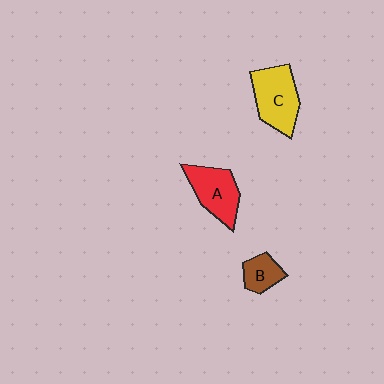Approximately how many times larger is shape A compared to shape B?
Approximately 1.8 times.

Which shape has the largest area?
Shape C (yellow).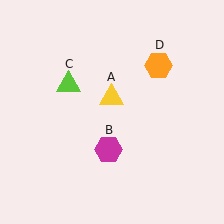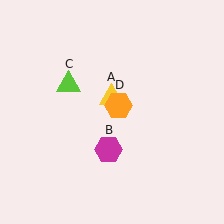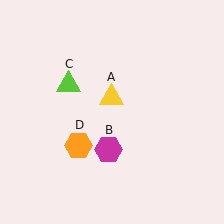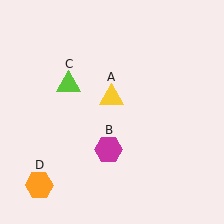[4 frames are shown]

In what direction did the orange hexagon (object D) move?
The orange hexagon (object D) moved down and to the left.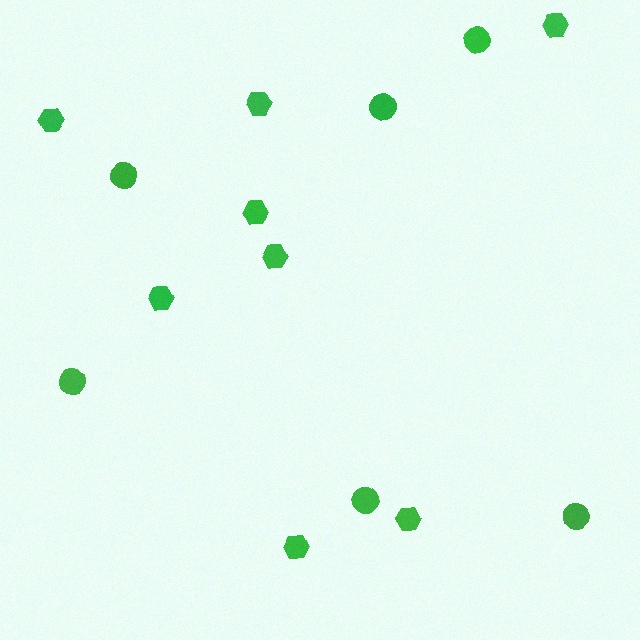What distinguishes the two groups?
There are 2 groups: one group of hexagons (8) and one group of circles (6).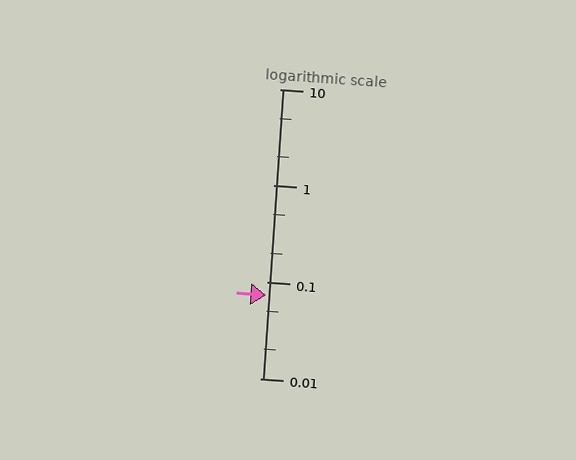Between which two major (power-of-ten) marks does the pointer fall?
The pointer is between 0.01 and 0.1.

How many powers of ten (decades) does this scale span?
The scale spans 3 decades, from 0.01 to 10.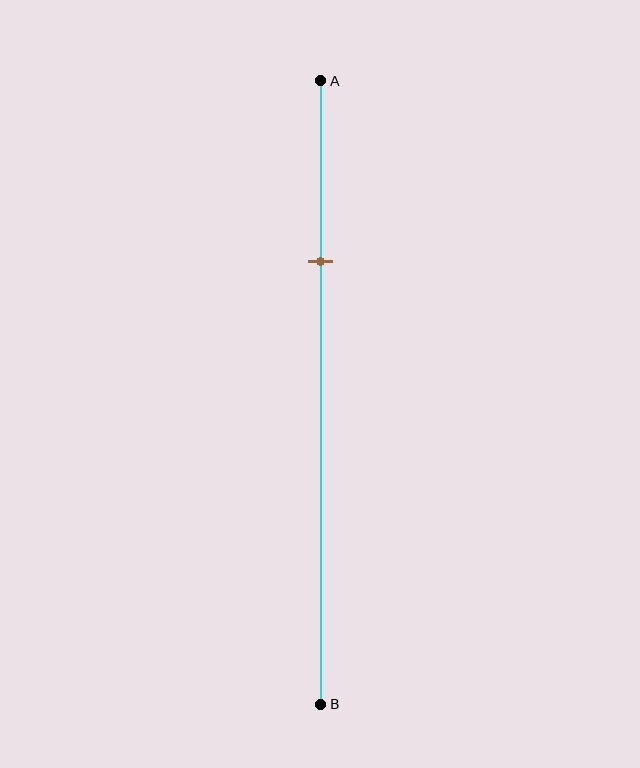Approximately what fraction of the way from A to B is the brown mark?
The brown mark is approximately 30% of the way from A to B.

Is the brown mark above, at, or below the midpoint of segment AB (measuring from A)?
The brown mark is above the midpoint of segment AB.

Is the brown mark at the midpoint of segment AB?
No, the mark is at about 30% from A, not at the 50% midpoint.